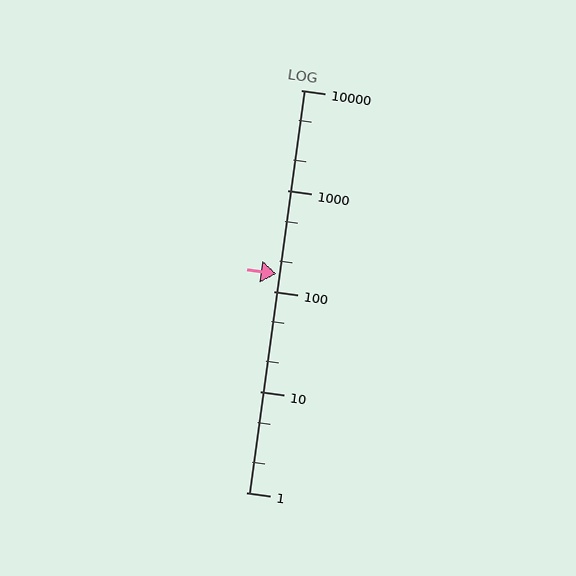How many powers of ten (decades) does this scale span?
The scale spans 4 decades, from 1 to 10000.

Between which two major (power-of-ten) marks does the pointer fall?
The pointer is between 100 and 1000.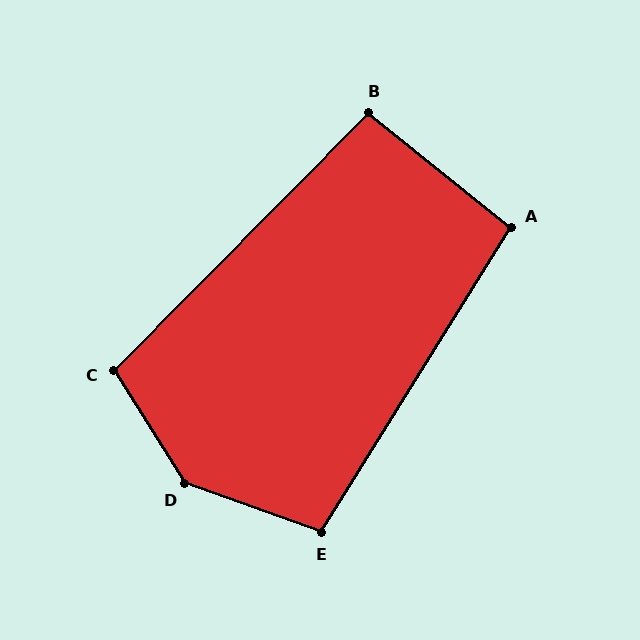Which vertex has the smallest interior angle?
B, at approximately 96 degrees.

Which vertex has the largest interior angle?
D, at approximately 142 degrees.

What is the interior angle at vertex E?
Approximately 102 degrees (obtuse).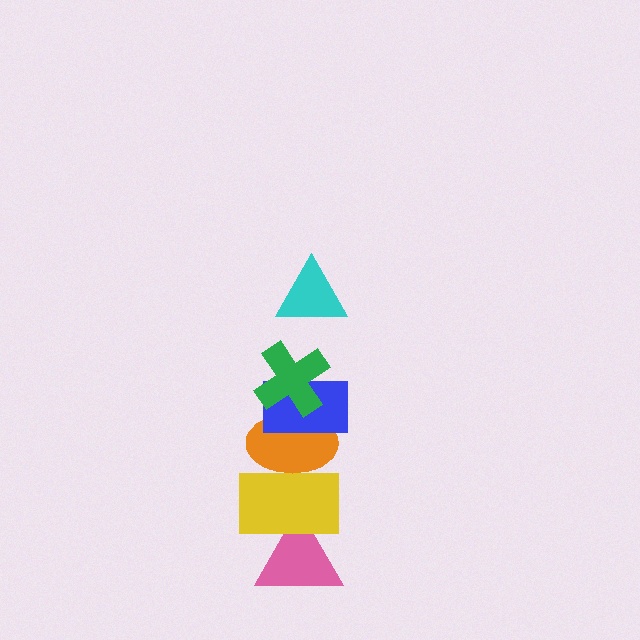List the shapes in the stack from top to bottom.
From top to bottom: the cyan triangle, the green cross, the blue rectangle, the orange ellipse, the yellow rectangle, the pink triangle.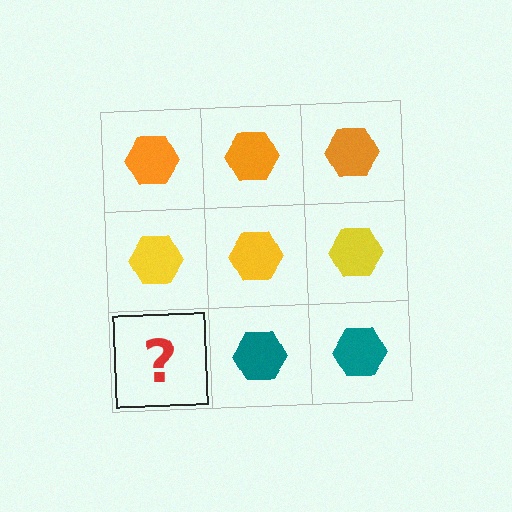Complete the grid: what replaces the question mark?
The question mark should be replaced with a teal hexagon.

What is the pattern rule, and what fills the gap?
The rule is that each row has a consistent color. The gap should be filled with a teal hexagon.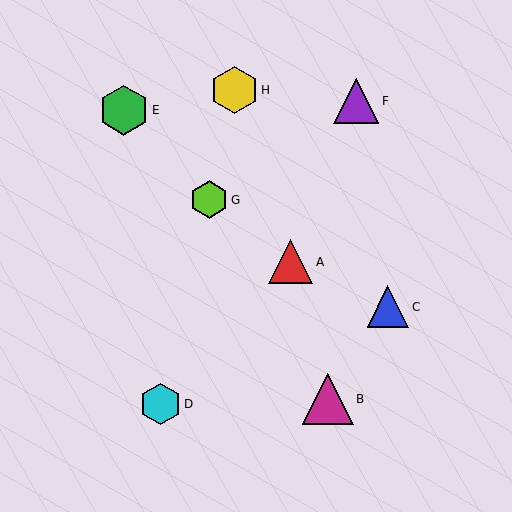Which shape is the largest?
The magenta triangle (labeled B) is the largest.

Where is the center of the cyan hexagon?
The center of the cyan hexagon is at (160, 404).